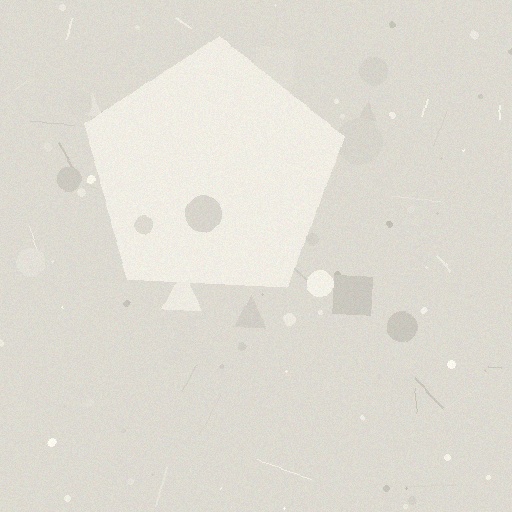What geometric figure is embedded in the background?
A pentagon is embedded in the background.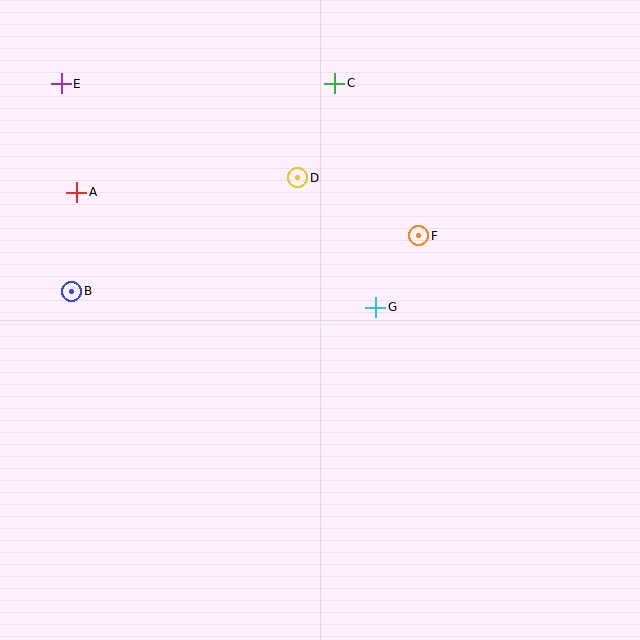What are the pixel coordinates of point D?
Point D is at (298, 178).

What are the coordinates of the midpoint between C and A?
The midpoint between C and A is at (206, 138).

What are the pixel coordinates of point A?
Point A is at (77, 192).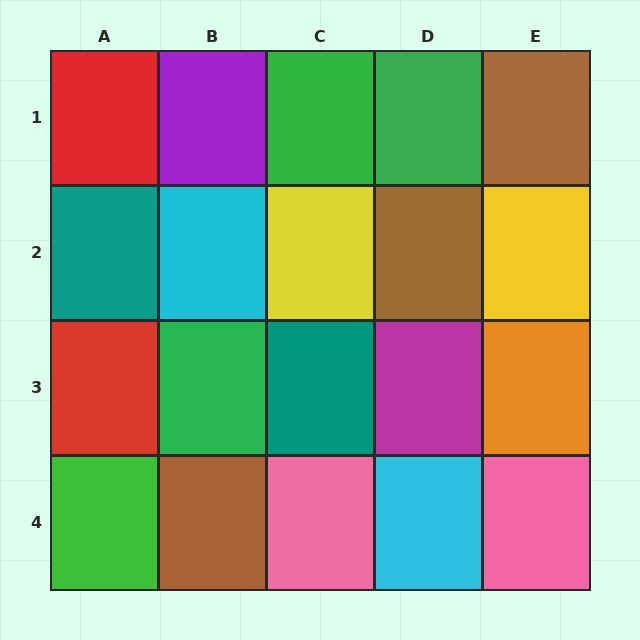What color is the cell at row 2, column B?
Cyan.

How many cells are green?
4 cells are green.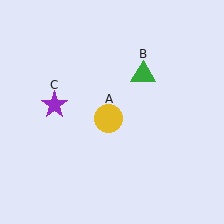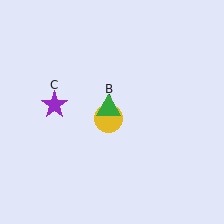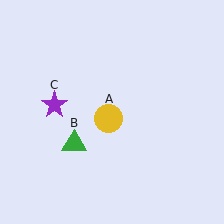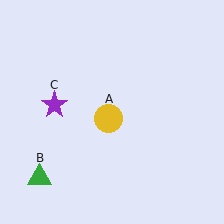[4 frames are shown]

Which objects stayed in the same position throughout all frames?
Yellow circle (object A) and purple star (object C) remained stationary.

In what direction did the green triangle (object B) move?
The green triangle (object B) moved down and to the left.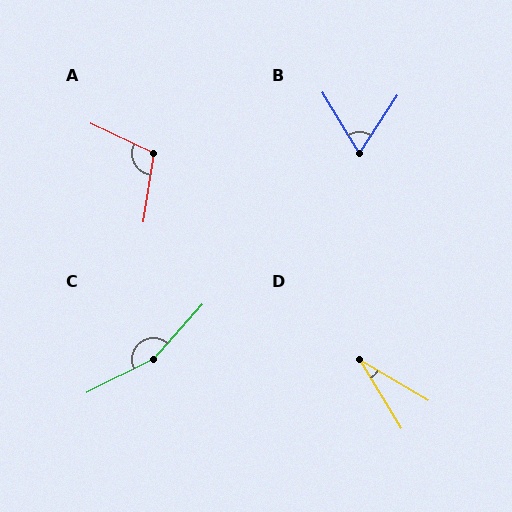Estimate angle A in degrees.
Approximately 106 degrees.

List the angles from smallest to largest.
D (28°), B (64°), A (106°), C (159°).